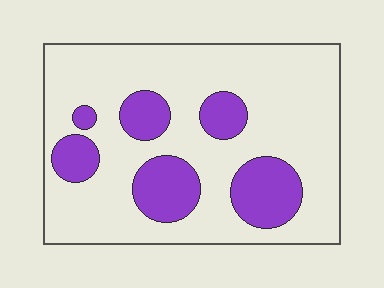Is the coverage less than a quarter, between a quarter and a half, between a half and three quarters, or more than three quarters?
Less than a quarter.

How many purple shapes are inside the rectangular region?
6.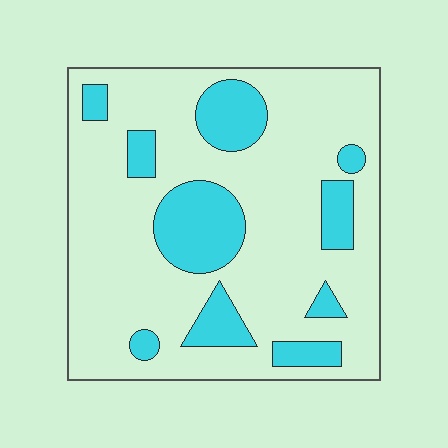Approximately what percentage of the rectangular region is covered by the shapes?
Approximately 25%.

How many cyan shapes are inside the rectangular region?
10.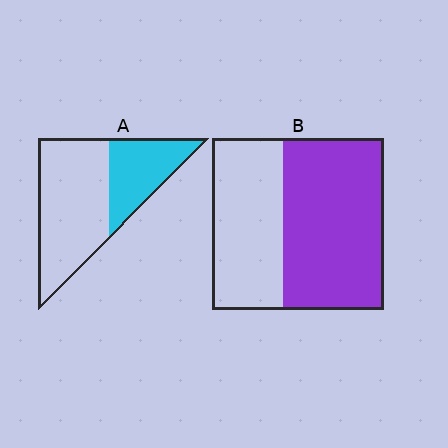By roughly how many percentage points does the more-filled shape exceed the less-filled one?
By roughly 25 percentage points (B over A).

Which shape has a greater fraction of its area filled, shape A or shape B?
Shape B.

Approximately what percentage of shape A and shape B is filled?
A is approximately 35% and B is approximately 60%.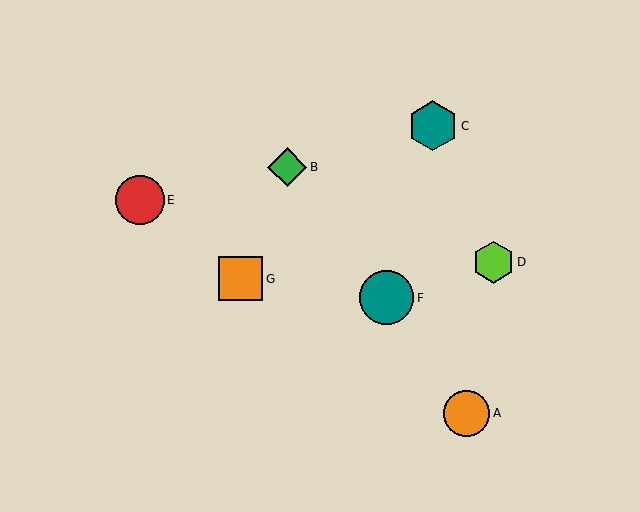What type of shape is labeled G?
Shape G is an orange square.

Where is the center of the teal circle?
The center of the teal circle is at (387, 298).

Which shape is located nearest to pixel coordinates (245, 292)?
The orange square (labeled G) at (240, 279) is nearest to that location.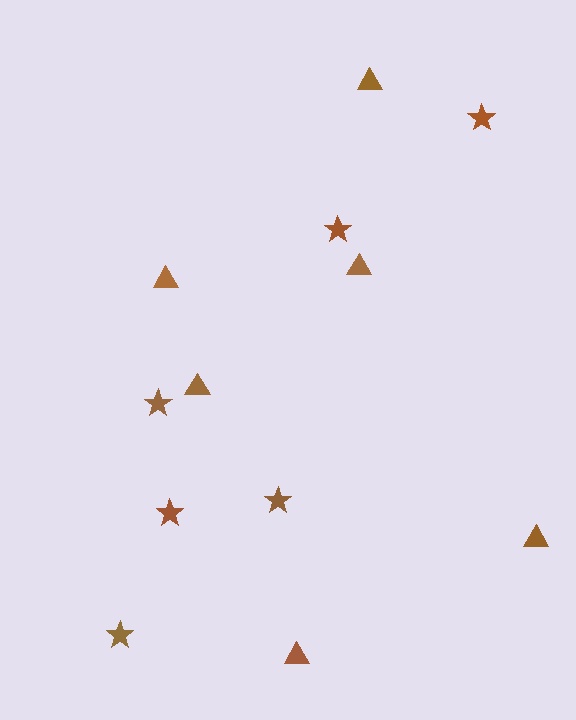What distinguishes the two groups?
There are 2 groups: one group of stars (6) and one group of triangles (6).